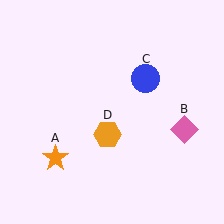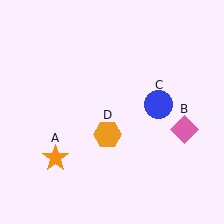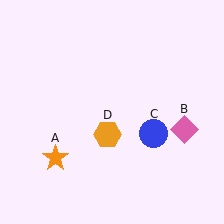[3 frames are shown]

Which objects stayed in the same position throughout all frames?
Orange star (object A) and pink diamond (object B) and orange hexagon (object D) remained stationary.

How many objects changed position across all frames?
1 object changed position: blue circle (object C).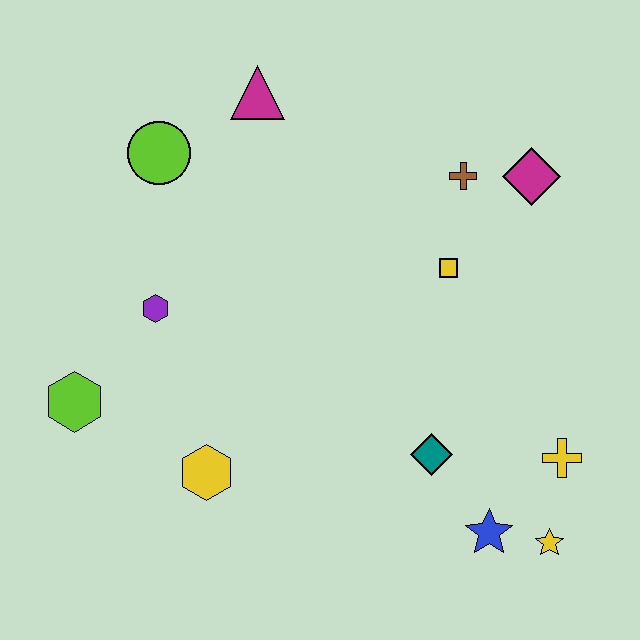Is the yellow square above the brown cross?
No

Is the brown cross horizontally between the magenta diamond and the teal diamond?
Yes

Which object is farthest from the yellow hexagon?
The magenta diamond is farthest from the yellow hexagon.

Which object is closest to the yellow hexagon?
The lime hexagon is closest to the yellow hexagon.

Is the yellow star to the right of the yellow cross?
No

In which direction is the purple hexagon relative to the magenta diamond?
The purple hexagon is to the left of the magenta diamond.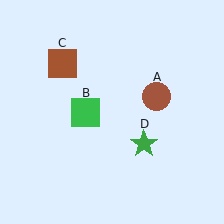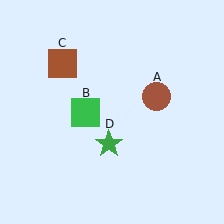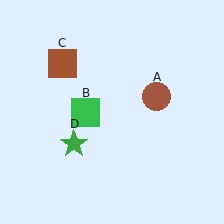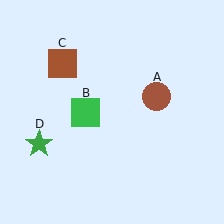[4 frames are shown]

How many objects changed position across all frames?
1 object changed position: green star (object D).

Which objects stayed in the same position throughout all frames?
Brown circle (object A) and green square (object B) and brown square (object C) remained stationary.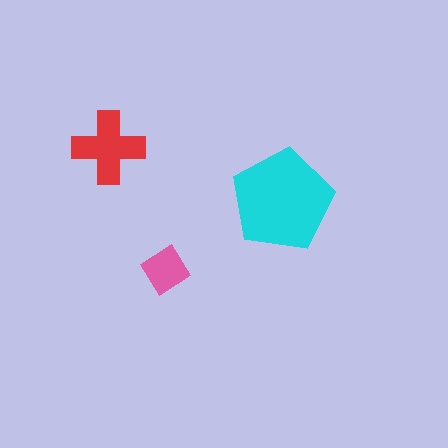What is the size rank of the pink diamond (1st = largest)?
3rd.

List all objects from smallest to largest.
The pink diamond, the red cross, the cyan pentagon.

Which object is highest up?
The red cross is topmost.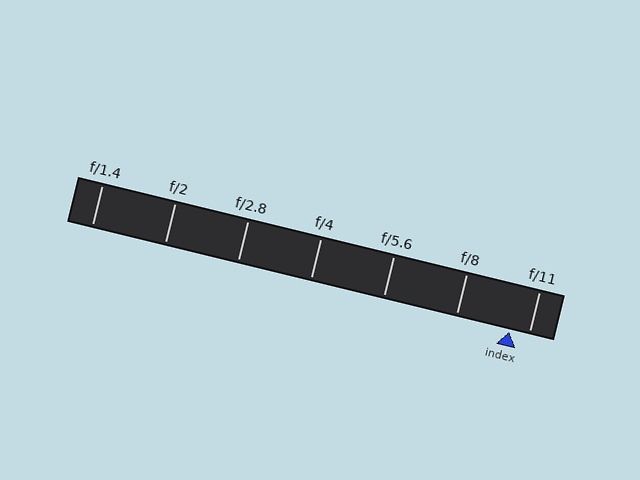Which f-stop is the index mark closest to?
The index mark is closest to f/11.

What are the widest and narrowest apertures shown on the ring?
The widest aperture shown is f/1.4 and the narrowest is f/11.